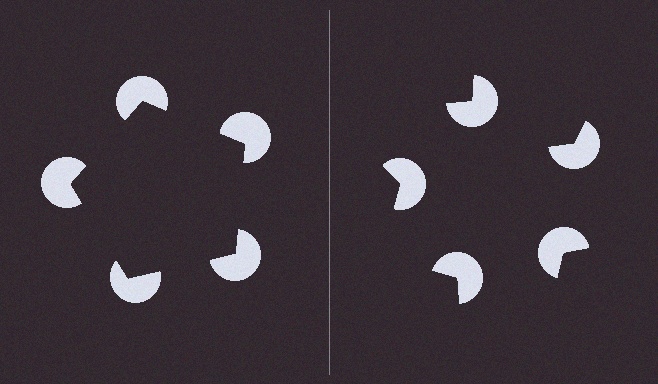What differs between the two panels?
The pac-man discs are positioned identically on both sides; only the wedge orientations differ. On the left they align to a pentagon; on the right they are misaligned.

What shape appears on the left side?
An illusory pentagon.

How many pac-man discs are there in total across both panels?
10 — 5 on each side.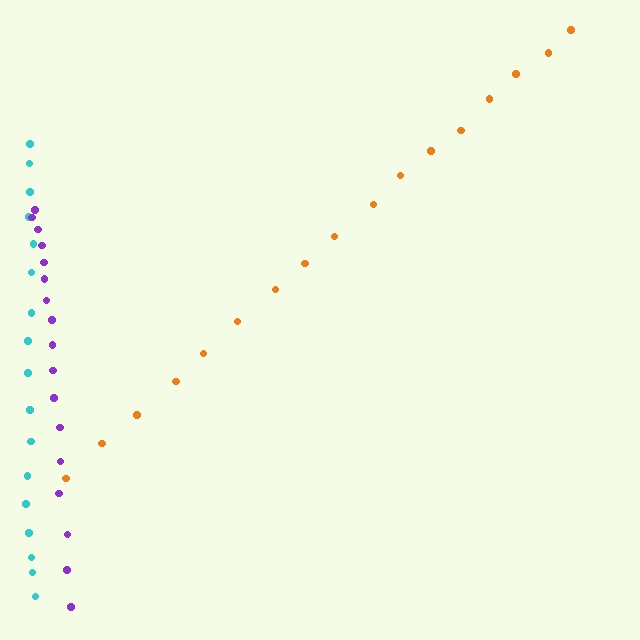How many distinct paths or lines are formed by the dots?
There are 3 distinct paths.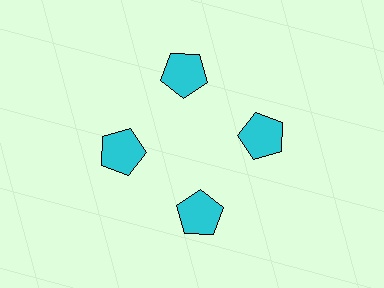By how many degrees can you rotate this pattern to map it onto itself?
The pattern maps onto itself every 90 degrees of rotation.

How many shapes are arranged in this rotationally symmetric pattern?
There are 4 shapes, arranged in 4 groups of 1.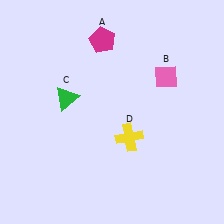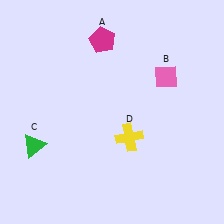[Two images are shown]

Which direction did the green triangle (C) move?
The green triangle (C) moved down.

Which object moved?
The green triangle (C) moved down.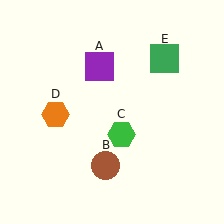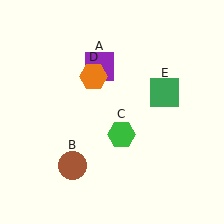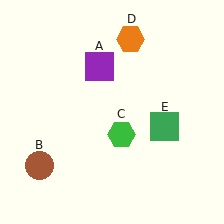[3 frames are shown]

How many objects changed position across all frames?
3 objects changed position: brown circle (object B), orange hexagon (object D), green square (object E).